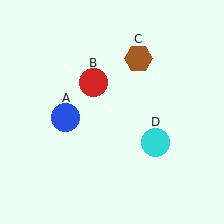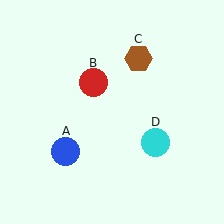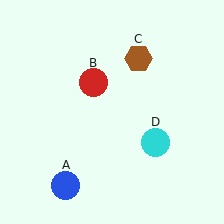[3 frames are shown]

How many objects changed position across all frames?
1 object changed position: blue circle (object A).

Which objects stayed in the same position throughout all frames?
Red circle (object B) and brown hexagon (object C) and cyan circle (object D) remained stationary.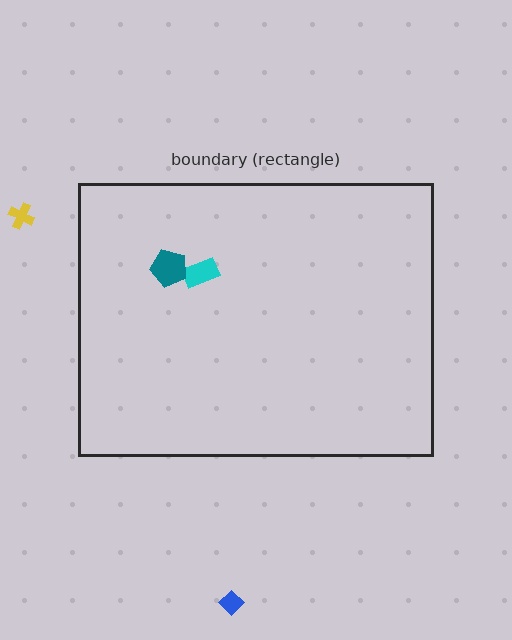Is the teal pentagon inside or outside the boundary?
Inside.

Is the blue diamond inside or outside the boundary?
Outside.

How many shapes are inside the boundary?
2 inside, 2 outside.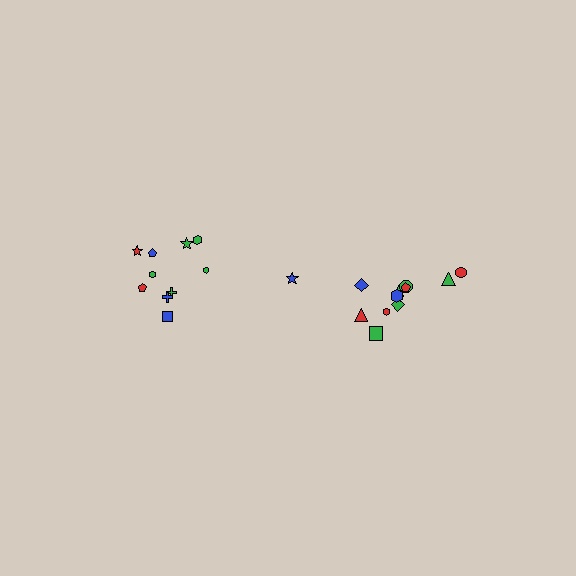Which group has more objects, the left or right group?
The right group.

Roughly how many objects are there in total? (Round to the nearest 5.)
Roughly 20 objects in total.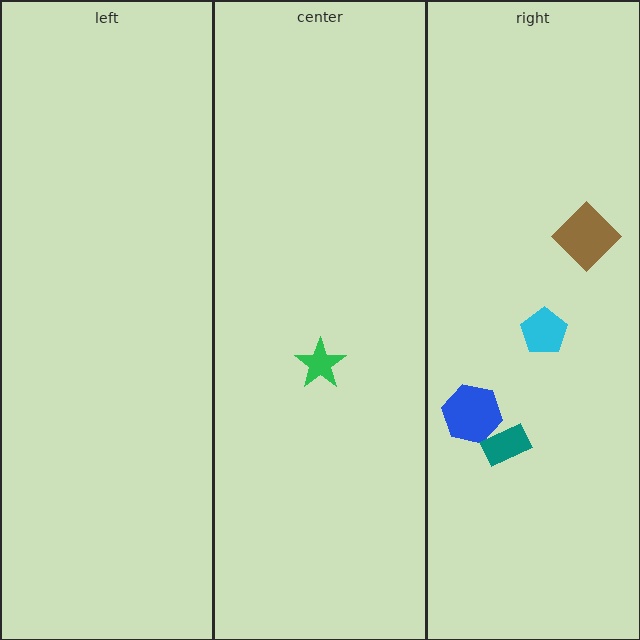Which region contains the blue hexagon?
The right region.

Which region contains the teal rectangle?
The right region.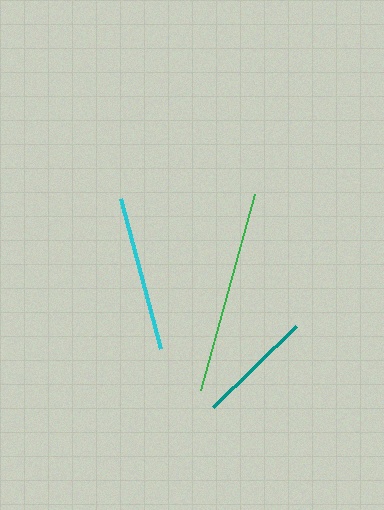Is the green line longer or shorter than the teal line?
The green line is longer than the teal line.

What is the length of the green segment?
The green segment is approximately 203 pixels long.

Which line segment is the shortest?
The teal line is the shortest at approximately 116 pixels.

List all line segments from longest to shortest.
From longest to shortest: green, cyan, teal.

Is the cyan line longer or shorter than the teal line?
The cyan line is longer than the teal line.